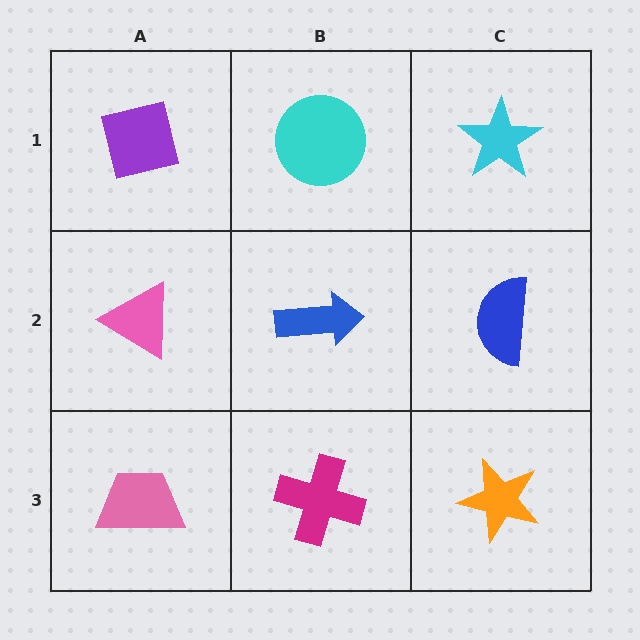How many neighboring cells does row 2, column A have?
3.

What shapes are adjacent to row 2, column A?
A purple square (row 1, column A), a pink trapezoid (row 3, column A), a blue arrow (row 2, column B).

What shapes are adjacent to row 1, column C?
A blue semicircle (row 2, column C), a cyan circle (row 1, column B).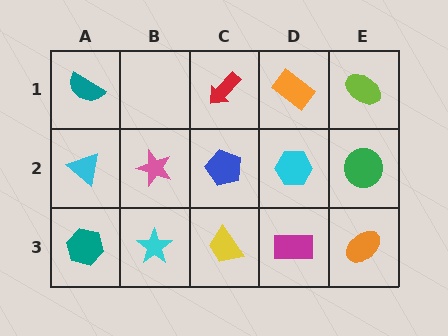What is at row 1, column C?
A red arrow.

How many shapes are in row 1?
4 shapes.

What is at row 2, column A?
A cyan triangle.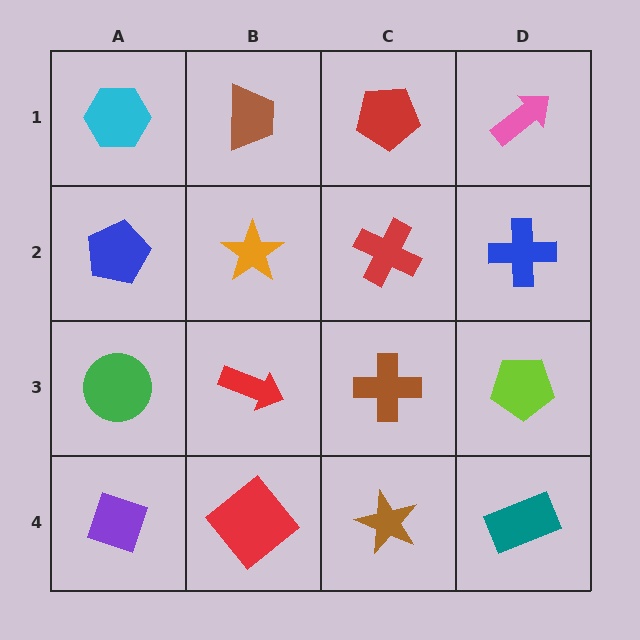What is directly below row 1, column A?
A blue pentagon.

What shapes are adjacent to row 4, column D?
A lime pentagon (row 3, column D), a brown star (row 4, column C).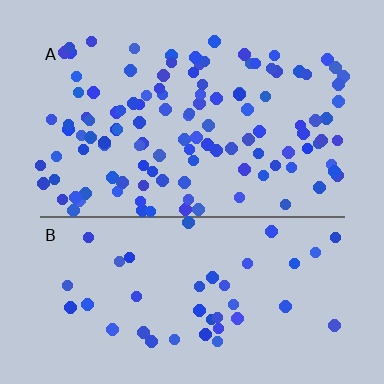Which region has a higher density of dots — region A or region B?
A (the top).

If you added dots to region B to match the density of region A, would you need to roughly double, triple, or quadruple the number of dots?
Approximately triple.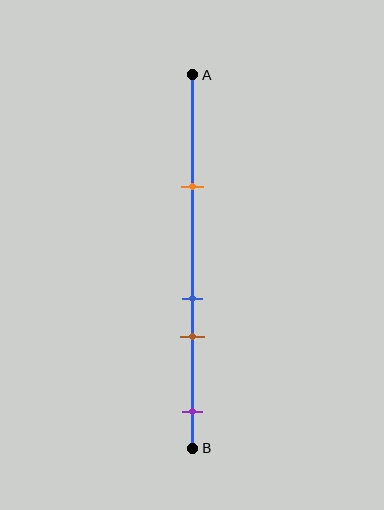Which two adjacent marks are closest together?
The blue and brown marks are the closest adjacent pair.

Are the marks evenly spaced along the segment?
No, the marks are not evenly spaced.